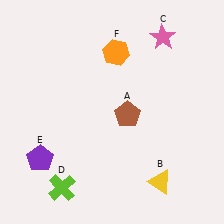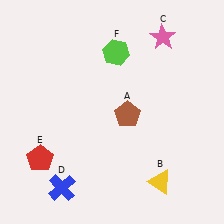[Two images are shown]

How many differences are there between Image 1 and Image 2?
There are 3 differences between the two images.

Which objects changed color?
D changed from lime to blue. E changed from purple to red. F changed from orange to lime.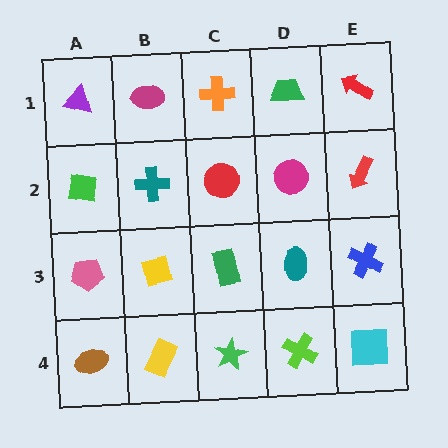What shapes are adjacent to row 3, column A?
A green square (row 2, column A), a brown ellipse (row 4, column A), a yellow square (row 3, column B).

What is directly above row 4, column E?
A blue cross.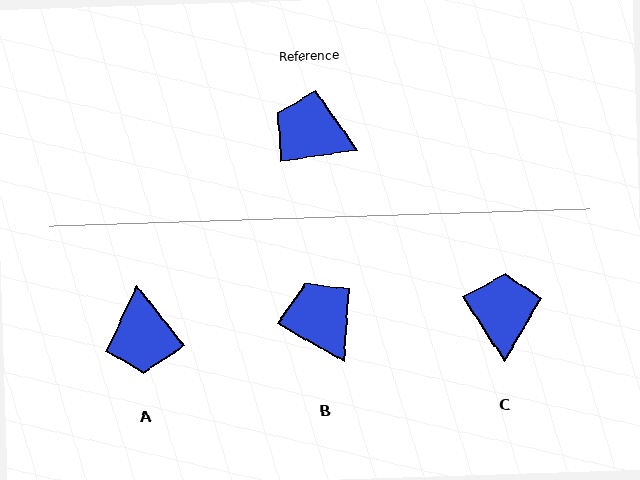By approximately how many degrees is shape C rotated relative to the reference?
Approximately 66 degrees clockwise.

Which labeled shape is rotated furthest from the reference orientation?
A, about 120 degrees away.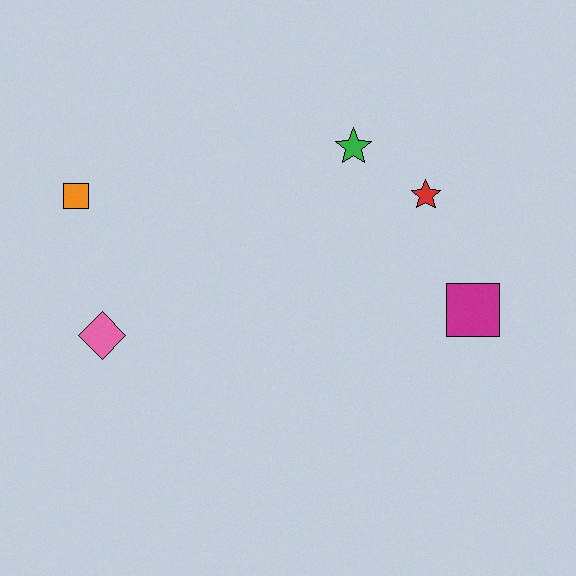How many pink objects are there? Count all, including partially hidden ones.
There is 1 pink object.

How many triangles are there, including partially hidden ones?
There are no triangles.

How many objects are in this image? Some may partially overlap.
There are 5 objects.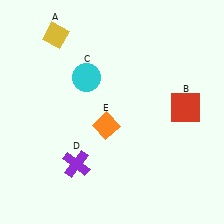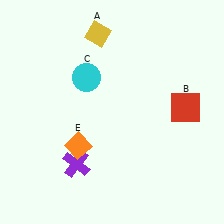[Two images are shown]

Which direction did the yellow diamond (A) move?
The yellow diamond (A) moved right.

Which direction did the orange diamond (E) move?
The orange diamond (E) moved left.